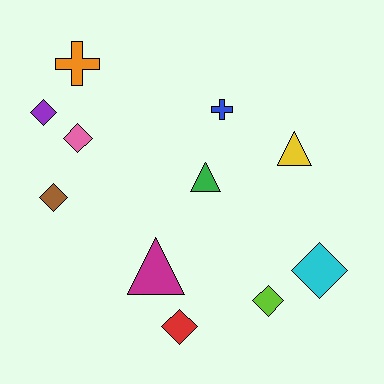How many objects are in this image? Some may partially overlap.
There are 11 objects.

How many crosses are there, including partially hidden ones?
There are 2 crosses.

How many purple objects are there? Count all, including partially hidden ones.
There is 1 purple object.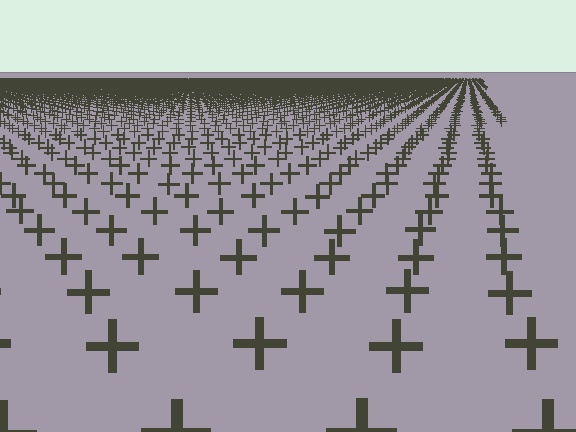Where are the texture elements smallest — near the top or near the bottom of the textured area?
Near the top.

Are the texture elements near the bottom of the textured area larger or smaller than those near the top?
Larger. Near the bottom, elements are closer to the viewer and appear at a bigger on-screen size.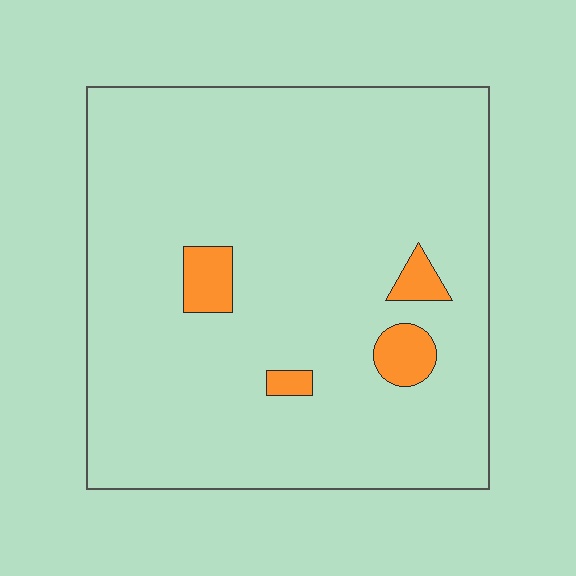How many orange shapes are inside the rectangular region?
4.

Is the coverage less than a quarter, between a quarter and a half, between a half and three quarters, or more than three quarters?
Less than a quarter.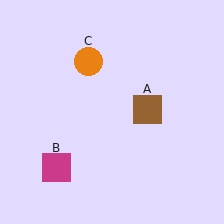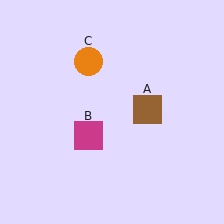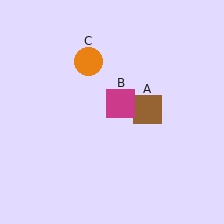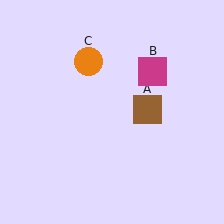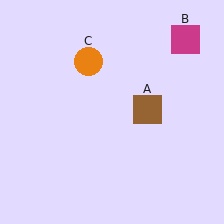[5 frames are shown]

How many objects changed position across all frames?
1 object changed position: magenta square (object B).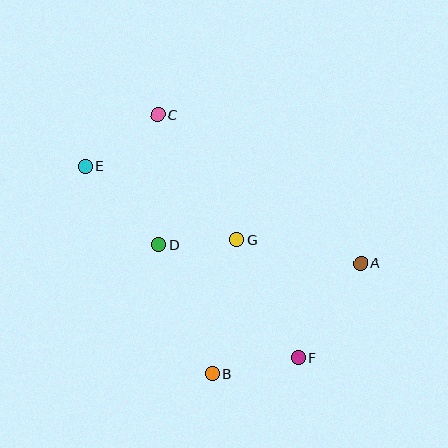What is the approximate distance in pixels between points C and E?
The distance between C and E is approximately 89 pixels.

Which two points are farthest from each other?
Points A and E are farthest from each other.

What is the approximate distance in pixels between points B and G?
The distance between B and G is approximately 136 pixels.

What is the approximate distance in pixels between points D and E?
The distance between D and E is approximately 107 pixels.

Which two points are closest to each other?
Points D and G are closest to each other.